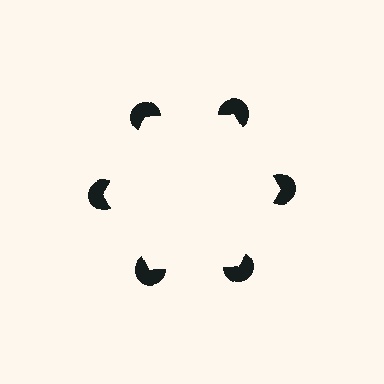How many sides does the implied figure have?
6 sides.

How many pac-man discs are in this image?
There are 6 — one at each vertex of the illusory hexagon.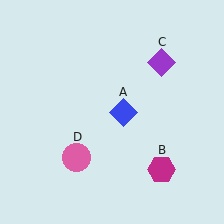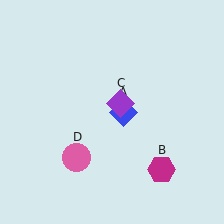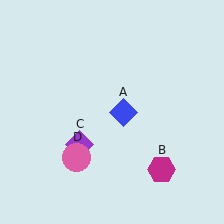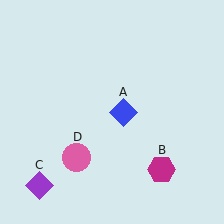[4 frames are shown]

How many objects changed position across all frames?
1 object changed position: purple diamond (object C).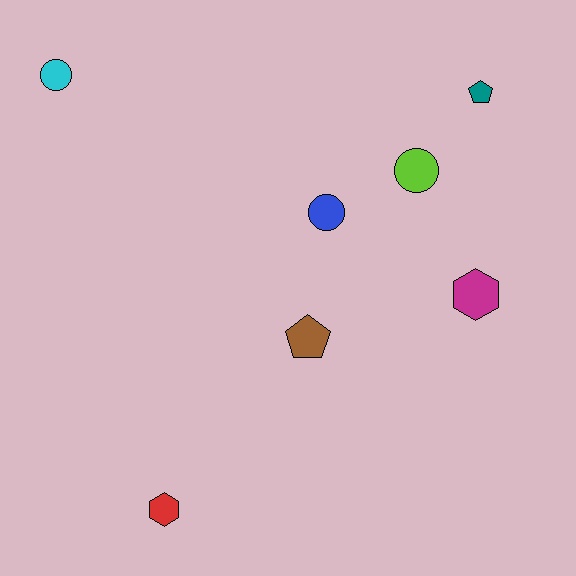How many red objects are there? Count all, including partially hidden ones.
There is 1 red object.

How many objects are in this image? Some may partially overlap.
There are 7 objects.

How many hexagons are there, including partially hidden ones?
There are 2 hexagons.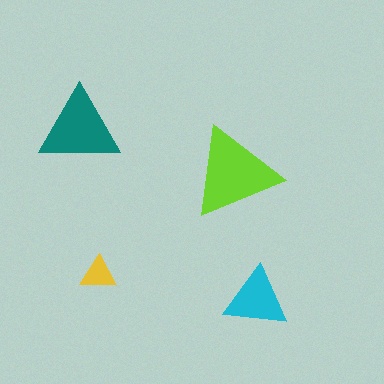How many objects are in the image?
There are 4 objects in the image.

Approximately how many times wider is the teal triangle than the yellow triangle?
About 2 times wider.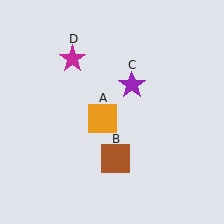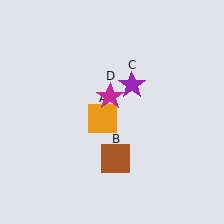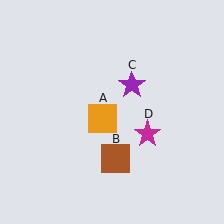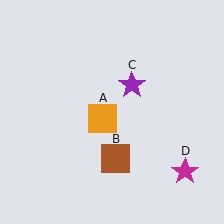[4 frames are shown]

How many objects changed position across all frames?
1 object changed position: magenta star (object D).